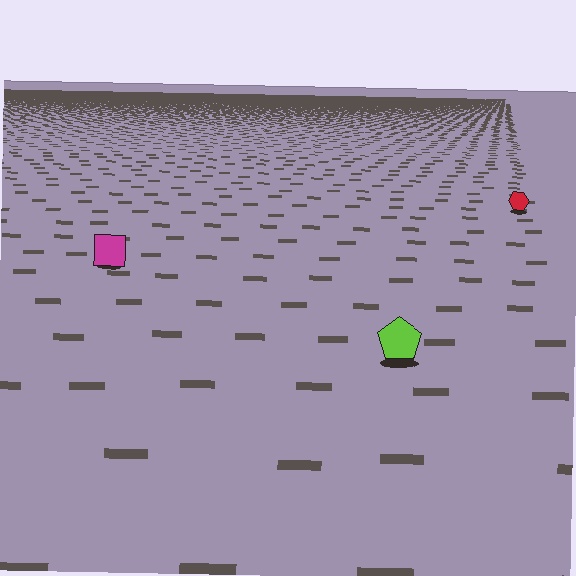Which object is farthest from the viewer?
The red hexagon is farthest from the viewer. It appears smaller and the ground texture around it is denser.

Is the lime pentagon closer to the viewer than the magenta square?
Yes. The lime pentagon is closer — you can tell from the texture gradient: the ground texture is coarser near it.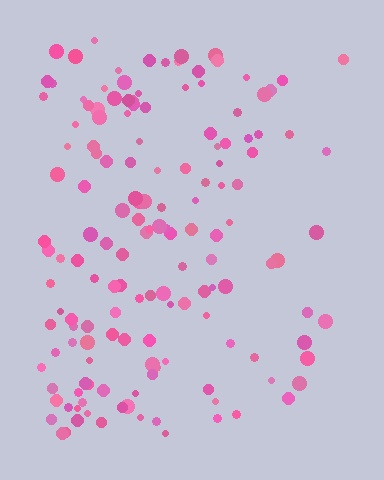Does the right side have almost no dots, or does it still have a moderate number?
Still a moderate number, just noticeably fewer than the left.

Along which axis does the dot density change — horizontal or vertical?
Horizontal.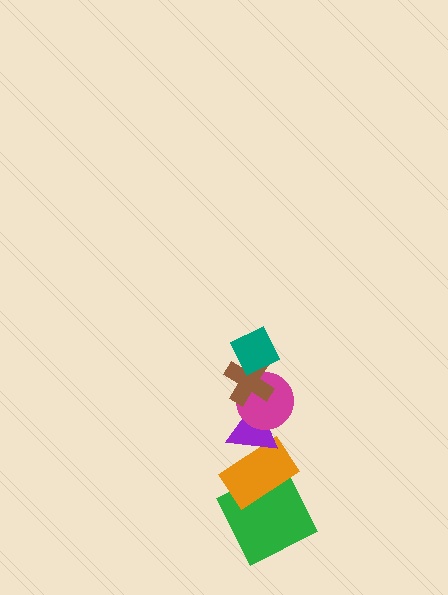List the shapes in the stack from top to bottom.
From top to bottom: the teal diamond, the brown cross, the magenta circle, the purple triangle, the orange rectangle, the green square.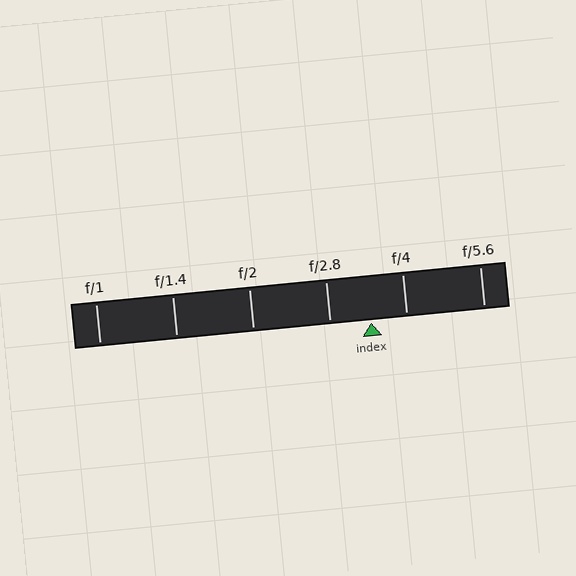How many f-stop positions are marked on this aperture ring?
There are 6 f-stop positions marked.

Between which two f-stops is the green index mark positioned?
The index mark is between f/2.8 and f/4.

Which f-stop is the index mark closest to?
The index mark is closest to f/4.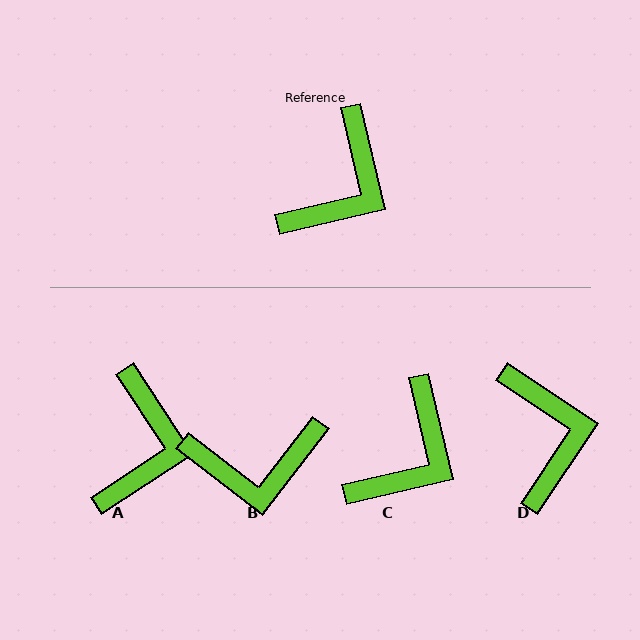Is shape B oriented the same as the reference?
No, it is off by about 51 degrees.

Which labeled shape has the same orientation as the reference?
C.